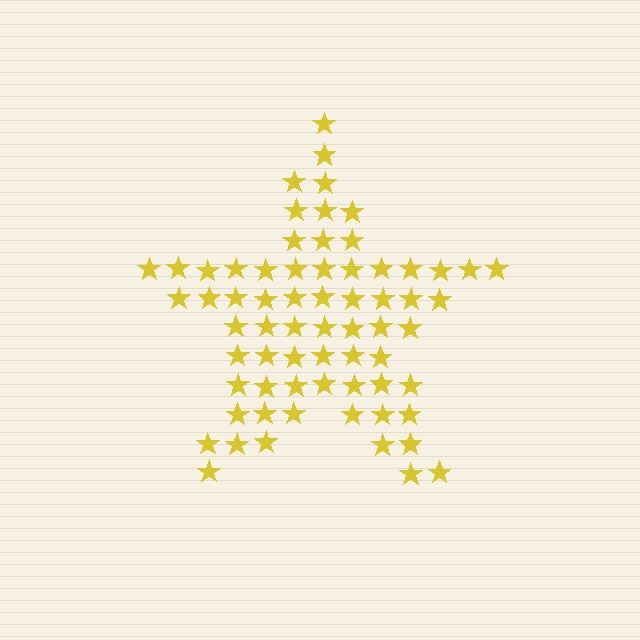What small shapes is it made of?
It is made of small stars.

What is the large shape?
The large shape is a star.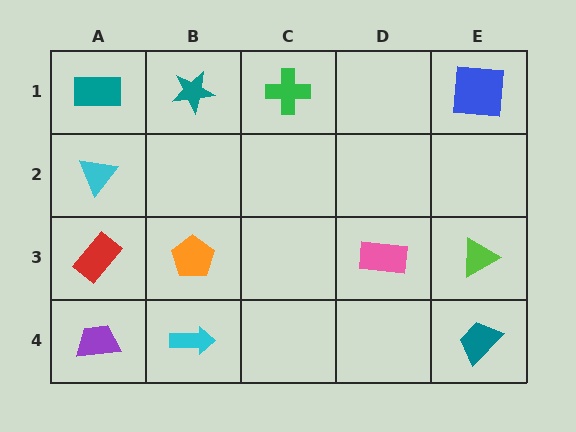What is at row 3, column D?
A pink rectangle.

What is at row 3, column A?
A red rectangle.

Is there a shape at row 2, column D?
No, that cell is empty.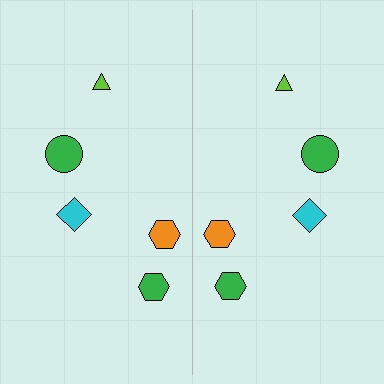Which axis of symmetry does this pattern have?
The pattern has a vertical axis of symmetry running through the center of the image.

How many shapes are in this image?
There are 10 shapes in this image.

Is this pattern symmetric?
Yes, this pattern has bilateral (reflection) symmetry.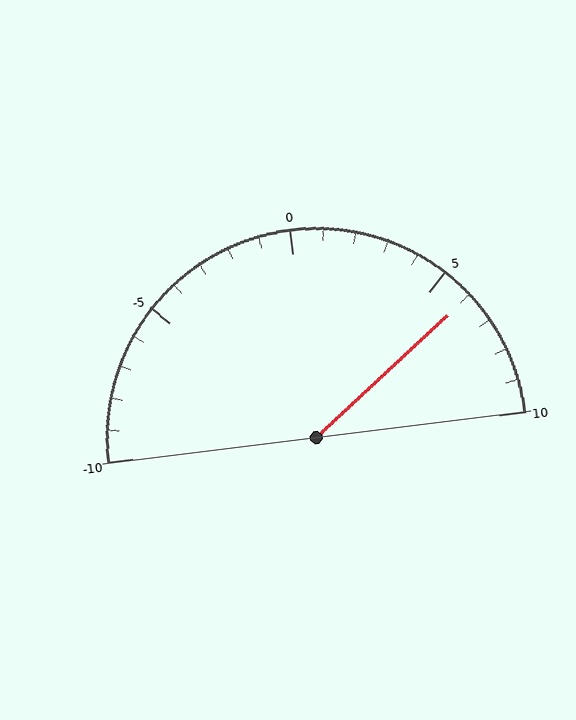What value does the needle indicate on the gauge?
The needle indicates approximately 6.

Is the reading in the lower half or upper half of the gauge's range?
The reading is in the upper half of the range (-10 to 10).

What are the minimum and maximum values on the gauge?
The gauge ranges from -10 to 10.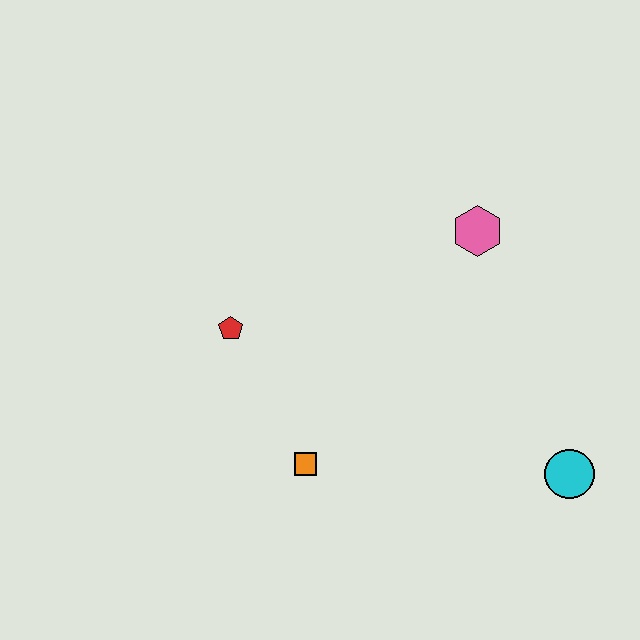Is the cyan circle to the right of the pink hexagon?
Yes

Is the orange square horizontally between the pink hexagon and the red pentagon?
Yes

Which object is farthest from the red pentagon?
The cyan circle is farthest from the red pentagon.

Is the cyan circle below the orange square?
Yes